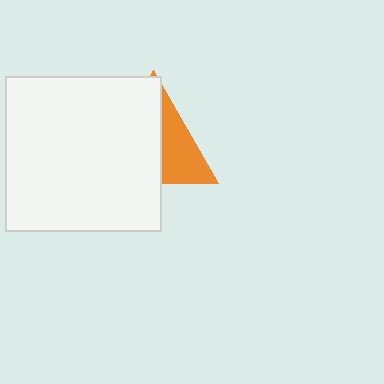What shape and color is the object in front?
The object in front is a white square.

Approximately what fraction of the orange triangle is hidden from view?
Roughly 61% of the orange triangle is hidden behind the white square.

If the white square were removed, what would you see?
You would see the complete orange triangle.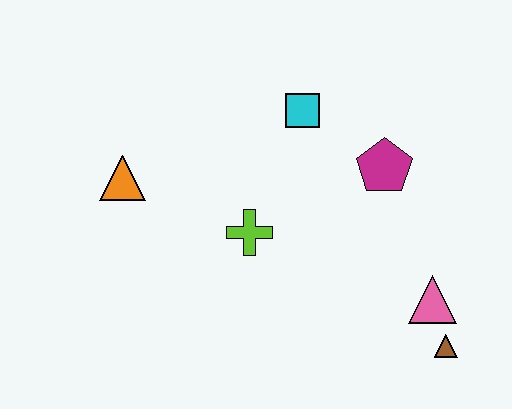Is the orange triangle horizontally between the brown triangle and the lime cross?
No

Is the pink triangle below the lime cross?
Yes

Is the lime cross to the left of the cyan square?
Yes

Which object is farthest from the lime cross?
The brown triangle is farthest from the lime cross.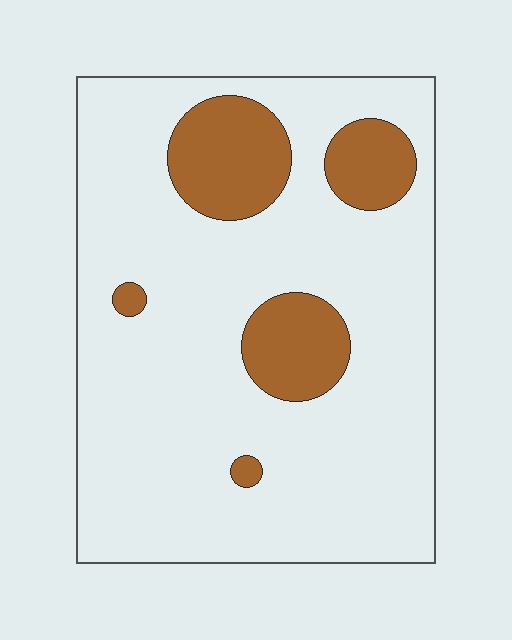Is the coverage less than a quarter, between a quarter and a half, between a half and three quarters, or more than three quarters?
Less than a quarter.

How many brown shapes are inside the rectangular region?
5.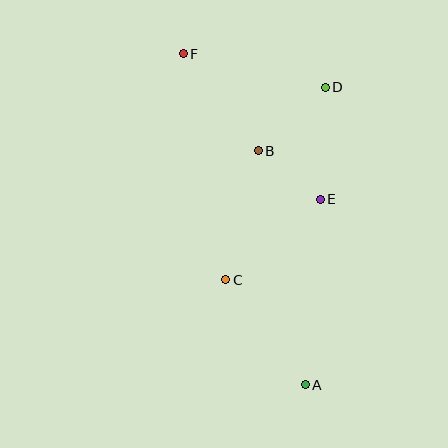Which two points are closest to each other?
Points B and E are closest to each other.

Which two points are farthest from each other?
Points A and F are farthest from each other.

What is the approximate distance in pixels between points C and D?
The distance between C and D is approximately 217 pixels.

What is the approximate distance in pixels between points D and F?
The distance between D and F is approximately 146 pixels.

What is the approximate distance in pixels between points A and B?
The distance between A and B is approximately 239 pixels.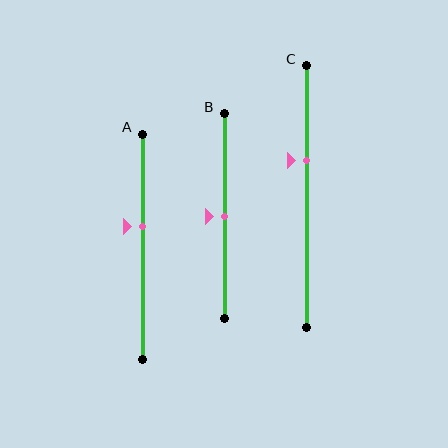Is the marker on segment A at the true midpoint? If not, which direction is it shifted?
No, the marker on segment A is shifted upward by about 9% of the segment length.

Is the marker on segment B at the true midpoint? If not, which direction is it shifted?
Yes, the marker on segment B is at the true midpoint.